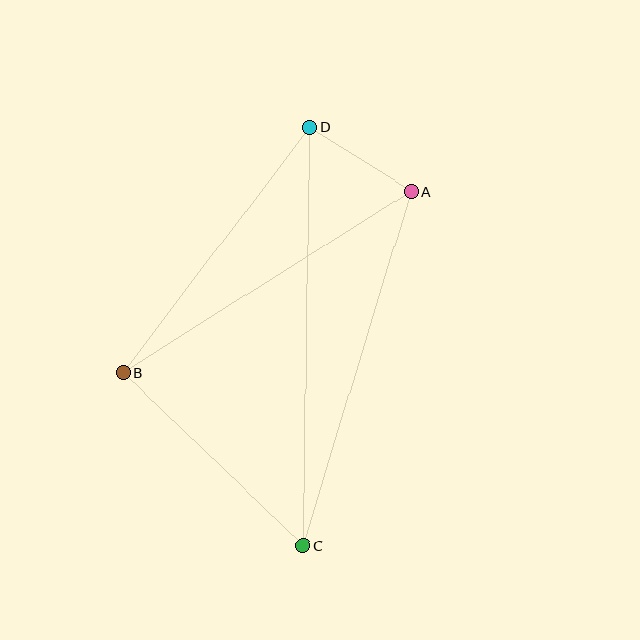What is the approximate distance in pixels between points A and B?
The distance between A and B is approximately 340 pixels.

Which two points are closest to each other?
Points A and D are closest to each other.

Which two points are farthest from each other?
Points C and D are farthest from each other.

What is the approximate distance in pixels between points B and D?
The distance between B and D is approximately 309 pixels.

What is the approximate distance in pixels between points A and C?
The distance between A and C is approximately 371 pixels.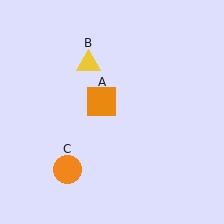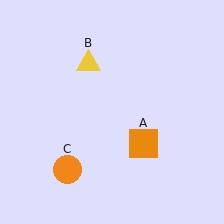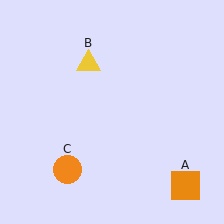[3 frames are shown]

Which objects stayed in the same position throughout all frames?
Yellow triangle (object B) and orange circle (object C) remained stationary.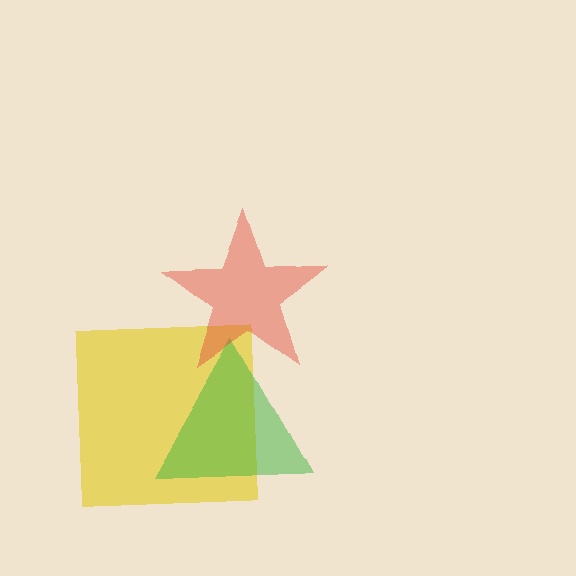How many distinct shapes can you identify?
There are 3 distinct shapes: a yellow square, a green triangle, a red star.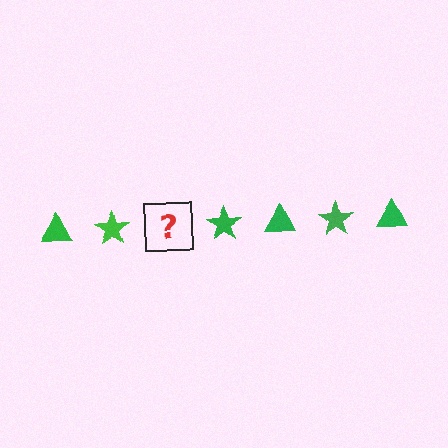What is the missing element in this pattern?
The missing element is a green triangle.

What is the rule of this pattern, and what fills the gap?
The rule is that the pattern cycles through triangle, star shapes in green. The gap should be filled with a green triangle.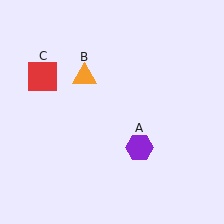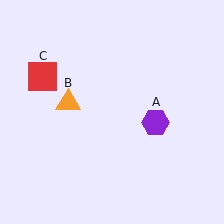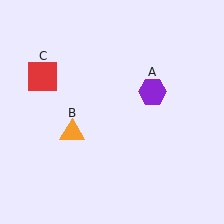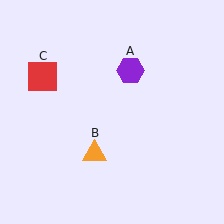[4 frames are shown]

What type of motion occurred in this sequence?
The purple hexagon (object A), orange triangle (object B) rotated counterclockwise around the center of the scene.